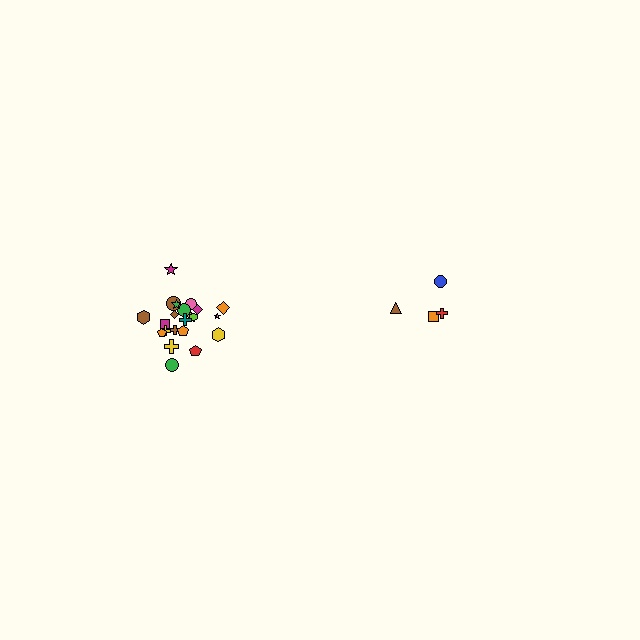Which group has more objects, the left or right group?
The left group.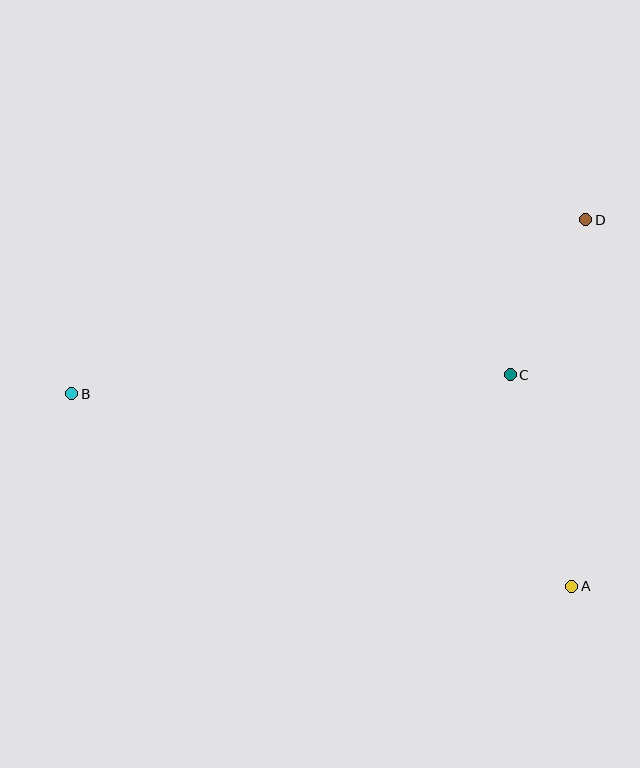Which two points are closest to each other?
Points C and D are closest to each other.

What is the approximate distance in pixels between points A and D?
The distance between A and D is approximately 367 pixels.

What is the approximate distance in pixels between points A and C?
The distance between A and C is approximately 220 pixels.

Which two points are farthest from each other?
Points B and D are farthest from each other.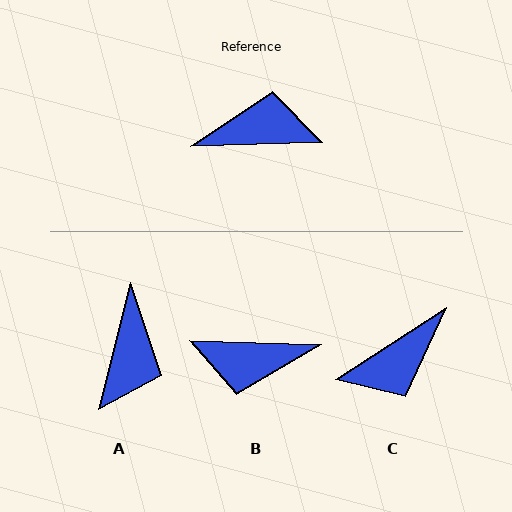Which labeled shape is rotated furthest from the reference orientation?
B, about 177 degrees away.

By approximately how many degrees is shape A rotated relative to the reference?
Approximately 106 degrees clockwise.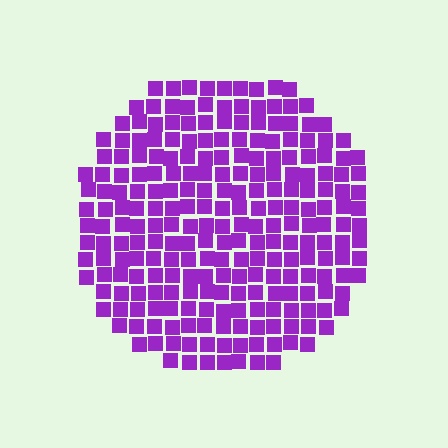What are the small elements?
The small elements are squares.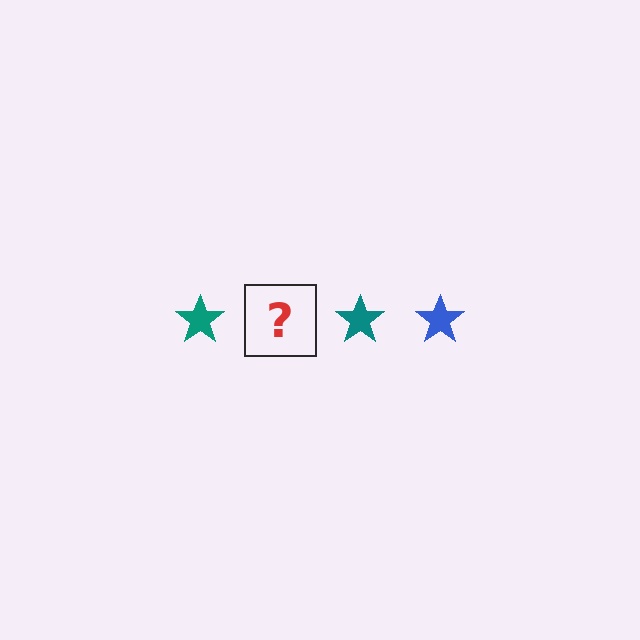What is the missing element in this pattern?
The missing element is a blue star.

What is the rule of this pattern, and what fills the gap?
The rule is that the pattern cycles through teal, blue stars. The gap should be filled with a blue star.